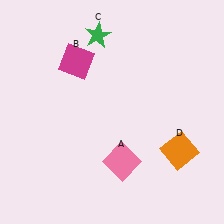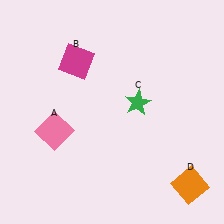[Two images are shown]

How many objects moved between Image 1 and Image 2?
3 objects moved between the two images.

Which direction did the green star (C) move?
The green star (C) moved down.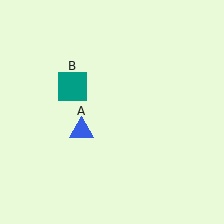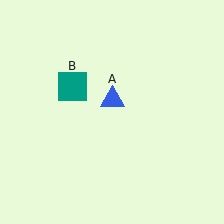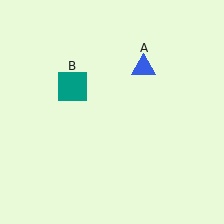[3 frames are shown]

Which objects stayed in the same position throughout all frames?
Teal square (object B) remained stationary.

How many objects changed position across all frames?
1 object changed position: blue triangle (object A).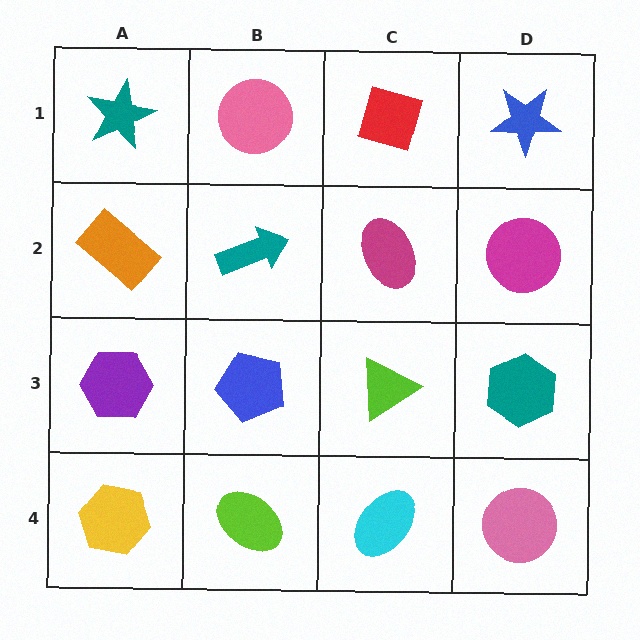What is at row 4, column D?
A pink circle.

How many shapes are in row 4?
4 shapes.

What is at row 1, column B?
A pink circle.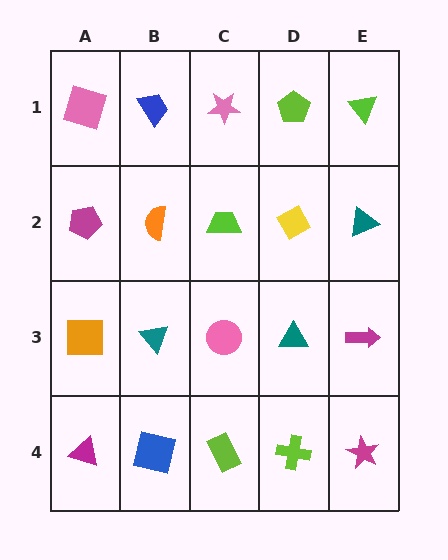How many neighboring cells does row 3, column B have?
4.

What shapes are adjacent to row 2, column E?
A lime triangle (row 1, column E), a magenta arrow (row 3, column E), a yellow diamond (row 2, column D).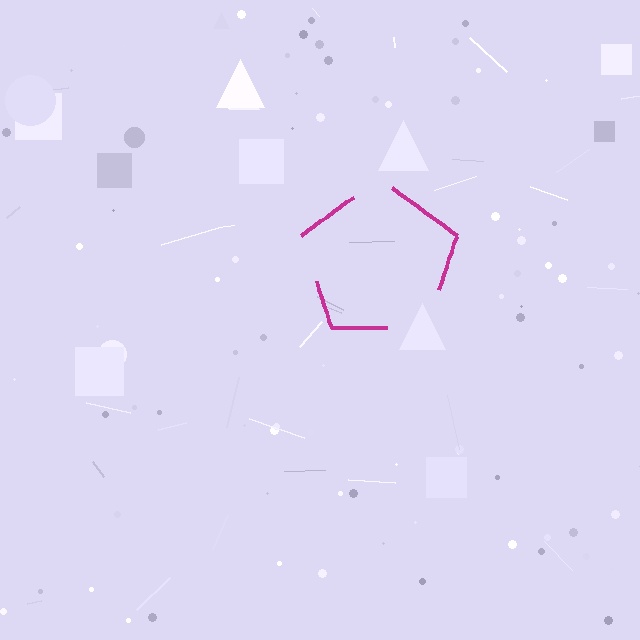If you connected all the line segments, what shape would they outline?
They would outline a pentagon.